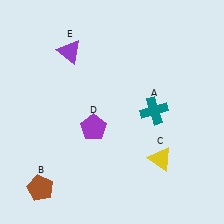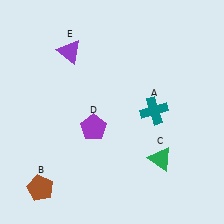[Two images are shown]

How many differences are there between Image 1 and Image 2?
There is 1 difference between the two images.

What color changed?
The triangle (C) changed from yellow in Image 1 to green in Image 2.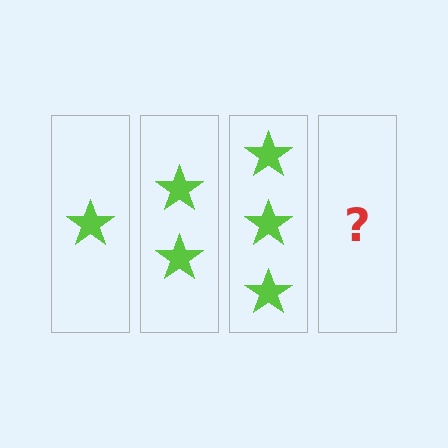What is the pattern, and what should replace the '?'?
The pattern is that each step adds one more star. The '?' should be 4 stars.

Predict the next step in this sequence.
The next step is 4 stars.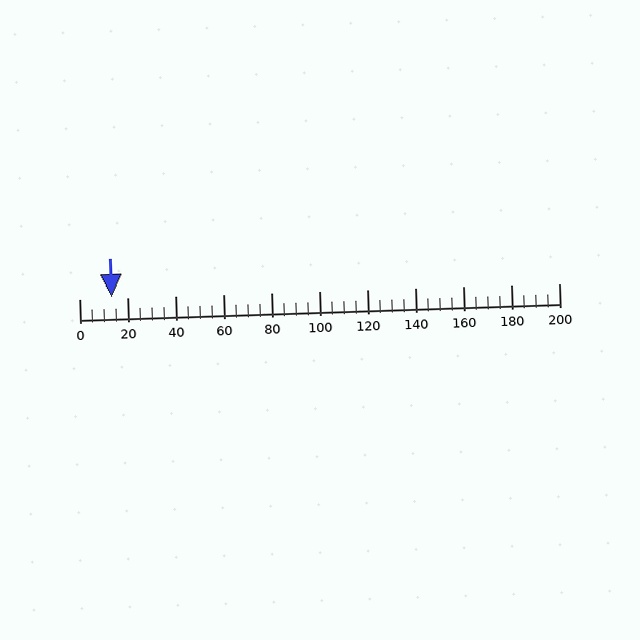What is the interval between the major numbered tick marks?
The major tick marks are spaced 20 units apart.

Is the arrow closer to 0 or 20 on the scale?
The arrow is closer to 20.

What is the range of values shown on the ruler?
The ruler shows values from 0 to 200.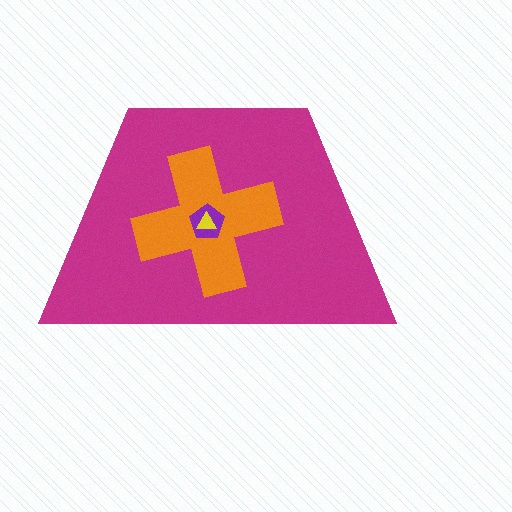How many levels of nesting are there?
4.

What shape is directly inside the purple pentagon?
The yellow triangle.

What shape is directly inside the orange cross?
The purple pentagon.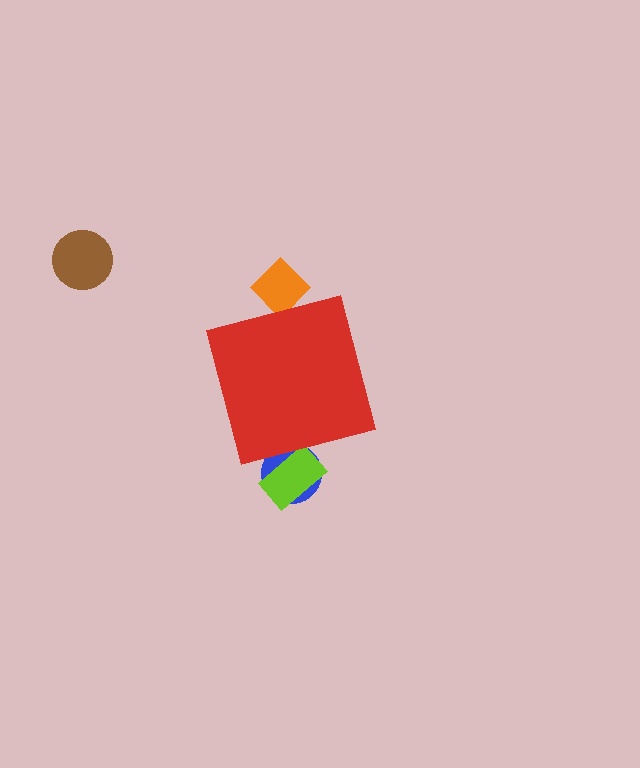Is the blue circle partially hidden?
Yes, the blue circle is partially hidden behind the red square.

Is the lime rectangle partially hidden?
Yes, the lime rectangle is partially hidden behind the red square.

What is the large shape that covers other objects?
A red square.